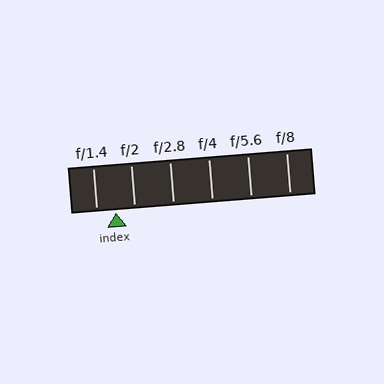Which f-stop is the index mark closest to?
The index mark is closest to f/1.4.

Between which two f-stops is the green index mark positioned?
The index mark is between f/1.4 and f/2.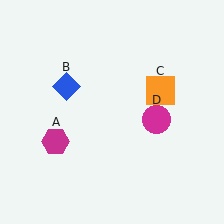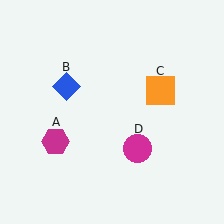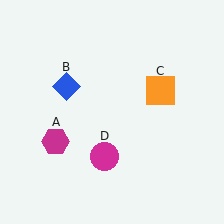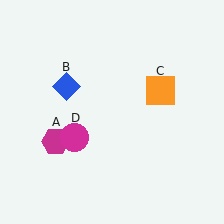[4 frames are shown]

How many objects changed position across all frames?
1 object changed position: magenta circle (object D).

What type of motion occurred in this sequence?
The magenta circle (object D) rotated clockwise around the center of the scene.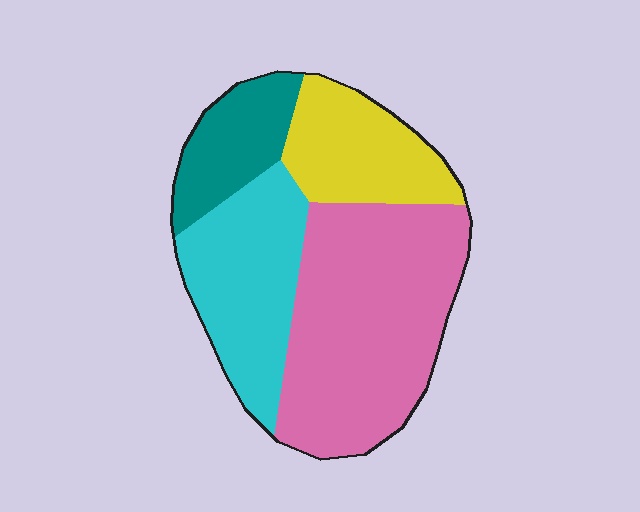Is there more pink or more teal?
Pink.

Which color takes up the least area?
Teal, at roughly 15%.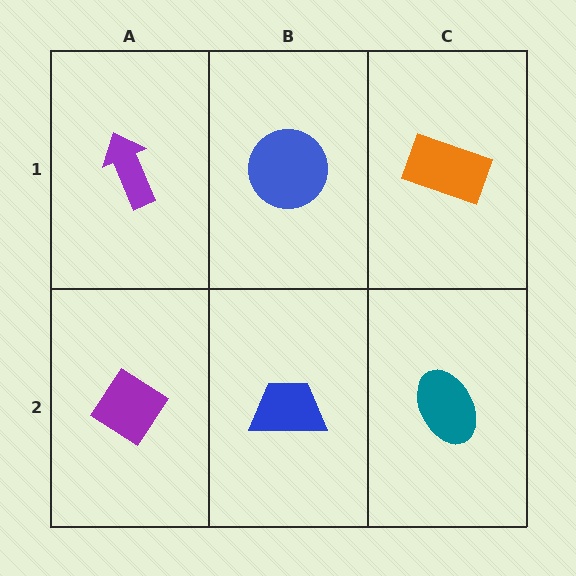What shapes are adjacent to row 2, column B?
A blue circle (row 1, column B), a purple diamond (row 2, column A), a teal ellipse (row 2, column C).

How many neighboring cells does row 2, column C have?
2.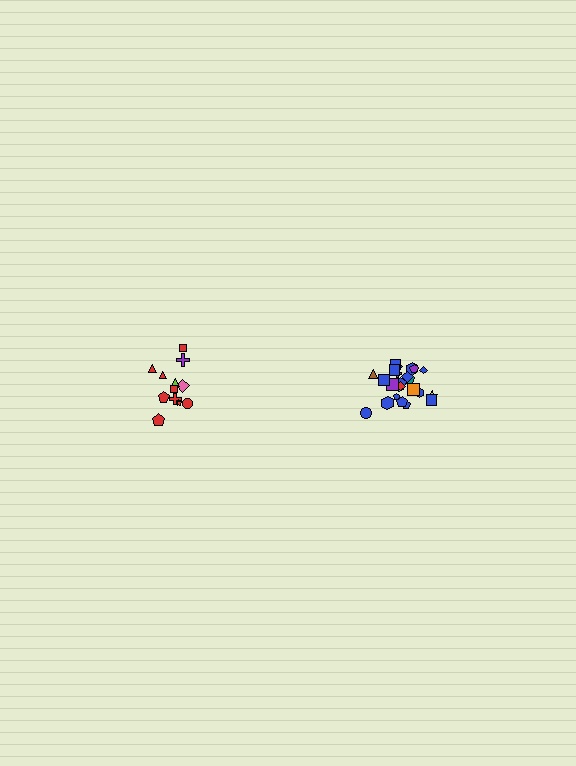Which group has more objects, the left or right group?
The right group.